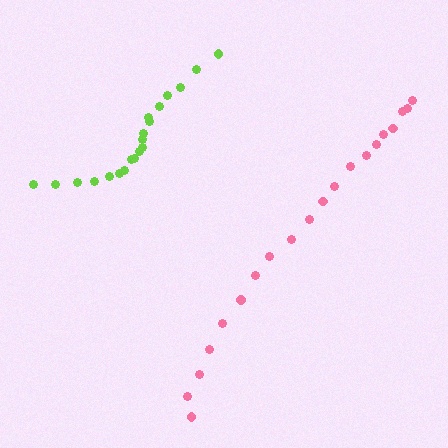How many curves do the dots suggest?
There are 2 distinct paths.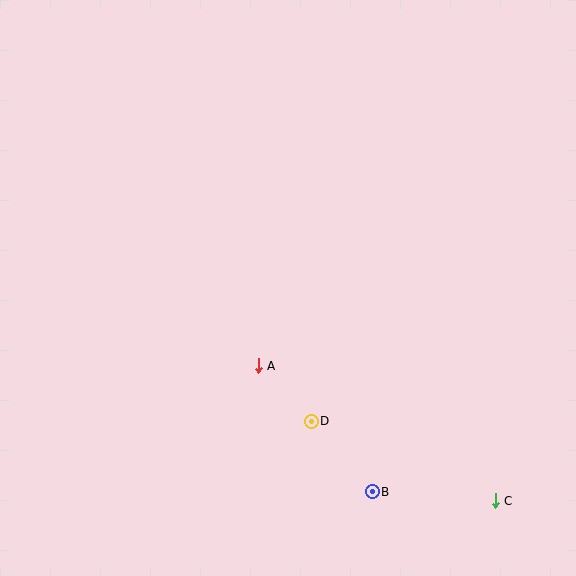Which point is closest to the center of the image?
Point A at (258, 366) is closest to the center.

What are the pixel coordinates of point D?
Point D is at (311, 421).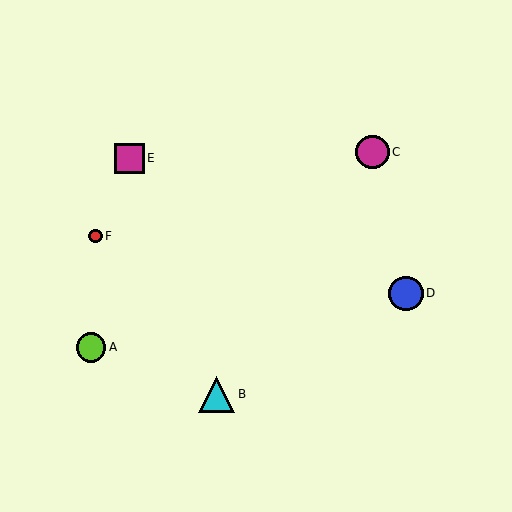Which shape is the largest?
The cyan triangle (labeled B) is the largest.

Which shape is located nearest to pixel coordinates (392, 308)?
The blue circle (labeled D) at (406, 293) is nearest to that location.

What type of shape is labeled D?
Shape D is a blue circle.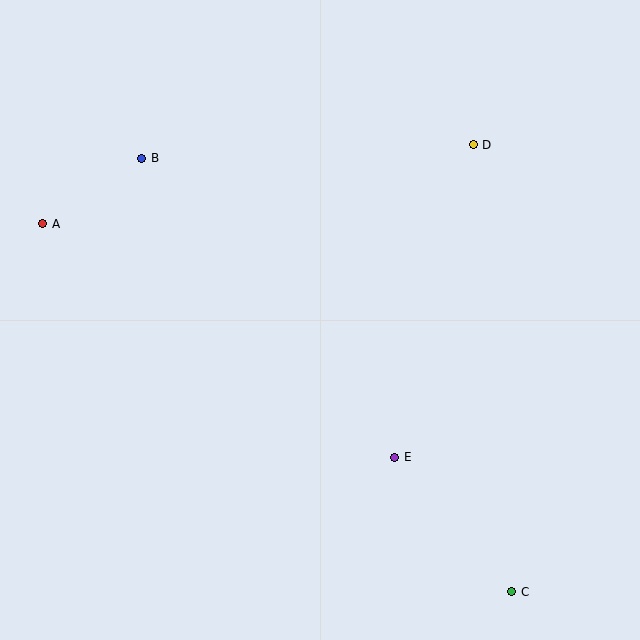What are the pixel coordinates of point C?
Point C is at (512, 592).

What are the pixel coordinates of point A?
Point A is at (43, 224).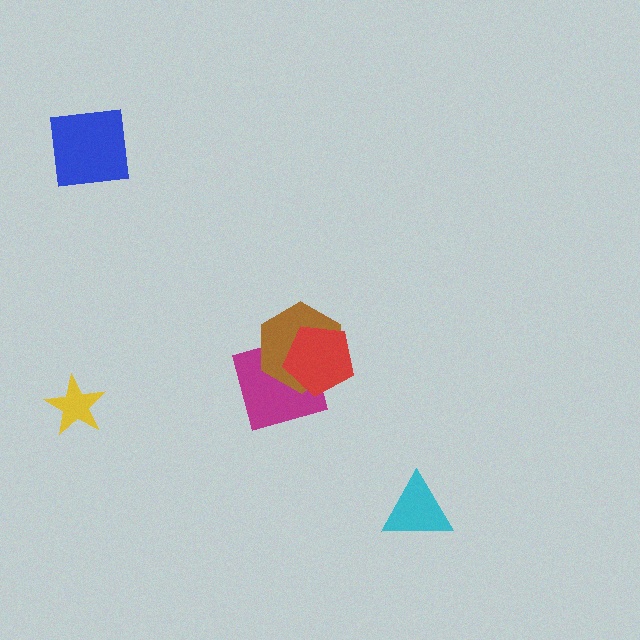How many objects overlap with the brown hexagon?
2 objects overlap with the brown hexagon.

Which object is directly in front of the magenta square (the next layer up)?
The brown hexagon is directly in front of the magenta square.